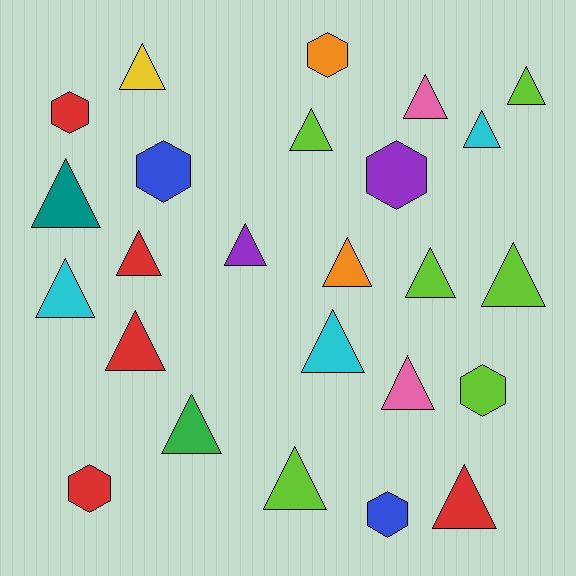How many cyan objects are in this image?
There are 3 cyan objects.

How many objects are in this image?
There are 25 objects.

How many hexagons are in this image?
There are 7 hexagons.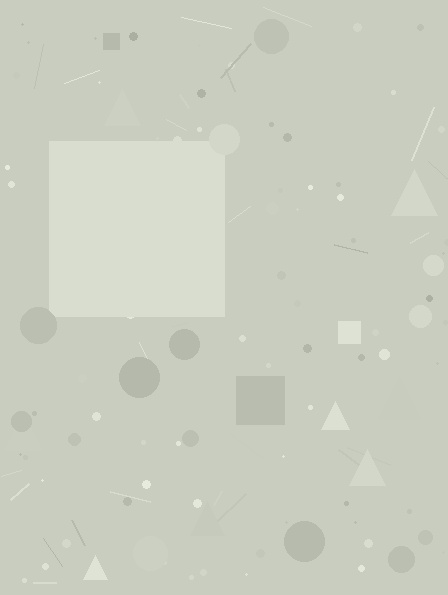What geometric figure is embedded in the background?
A square is embedded in the background.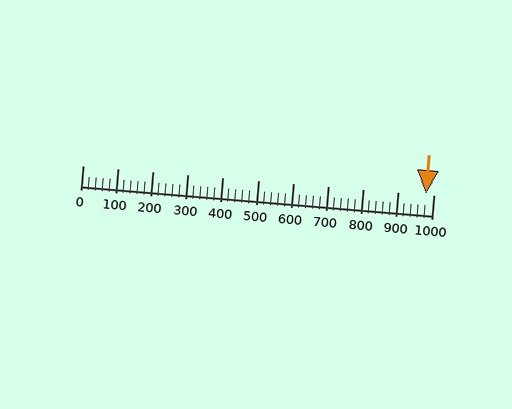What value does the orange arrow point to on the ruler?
The orange arrow points to approximately 980.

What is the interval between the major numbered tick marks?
The major tick marks are spaced 100 units apart.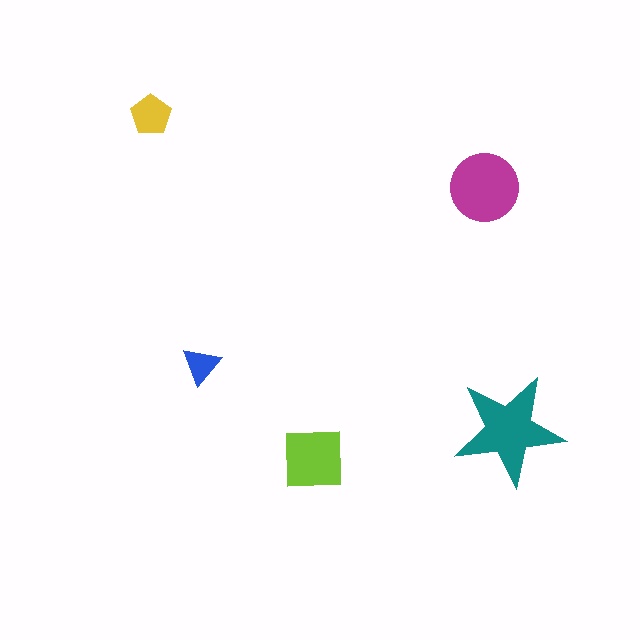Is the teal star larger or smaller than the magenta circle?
Larger.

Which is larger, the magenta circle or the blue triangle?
The magenta circle.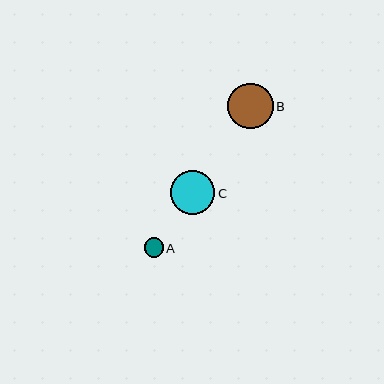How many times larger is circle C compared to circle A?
Circle C is approximately 2.3 times the size of circle A.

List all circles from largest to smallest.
From largest to smallest: B, C, A.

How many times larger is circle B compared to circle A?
Circle B is approximately 2.4 times the size of circle A.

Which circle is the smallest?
Circle A is the smallest with a size of approximately 19 pixels.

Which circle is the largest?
Circle B is the largest with a size of approximately 46 pixels.